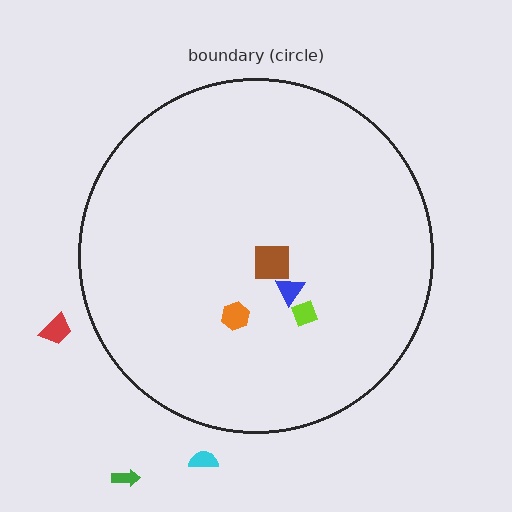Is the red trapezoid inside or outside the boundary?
Outside.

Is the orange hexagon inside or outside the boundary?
Inside.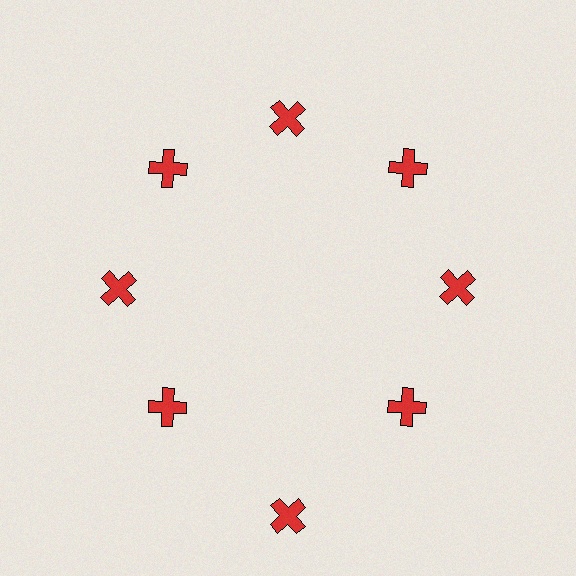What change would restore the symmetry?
The symmetry would be restored by moving it inward, back onto the ring so that all 8 crosses sit at equal angles and equal distance from the center.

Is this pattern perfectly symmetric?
No. The 8 red crosses are arranged in a ring, but one element near the 6 o'clock position is pushed outward from the center, breaking the 8-fold rotational symmetry.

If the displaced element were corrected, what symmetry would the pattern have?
It would have 8-fold rotational symmetry — the pattern would map onto itself every 45 degrees.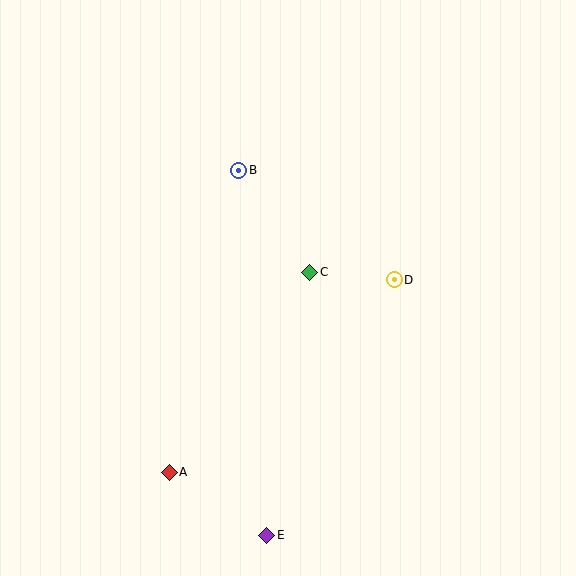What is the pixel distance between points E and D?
The distance between E and D is 285 pixels.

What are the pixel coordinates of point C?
Point C is at (310, 272).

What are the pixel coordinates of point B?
Point B is at (239, 170).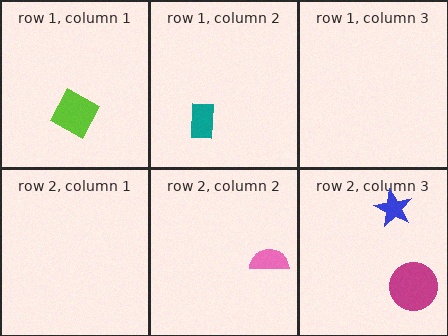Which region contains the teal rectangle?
The row 1, column 2 region.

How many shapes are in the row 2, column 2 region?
1.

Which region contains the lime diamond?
The row 1, column 1 region.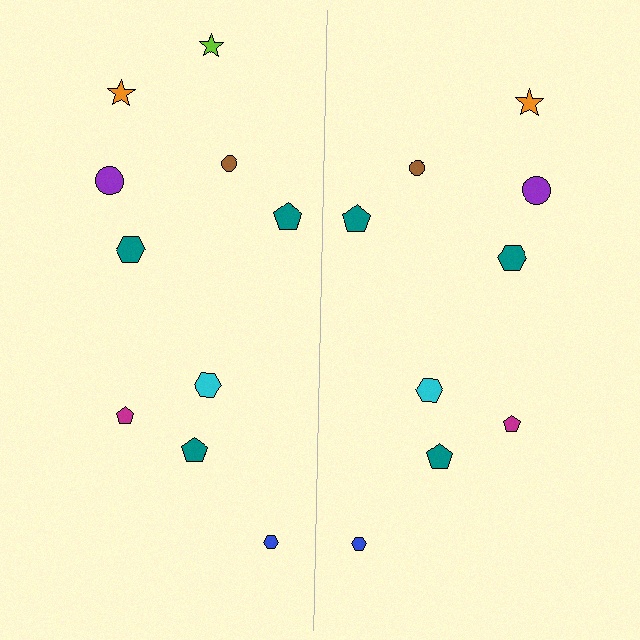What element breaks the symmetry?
A lime star is missing from the right side.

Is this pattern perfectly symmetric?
No, the pattern is not perfectly symmetric. A lime star is missing from the right side.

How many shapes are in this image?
There are 19 shapes in this image.